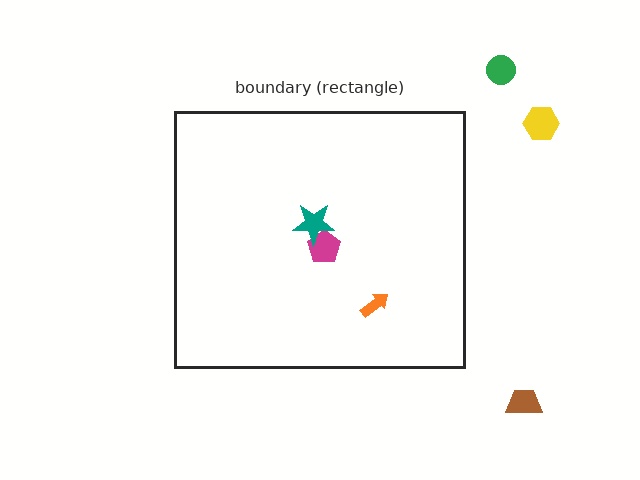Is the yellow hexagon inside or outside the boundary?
Outside.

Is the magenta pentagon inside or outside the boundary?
Inside.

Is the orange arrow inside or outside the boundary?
Inside.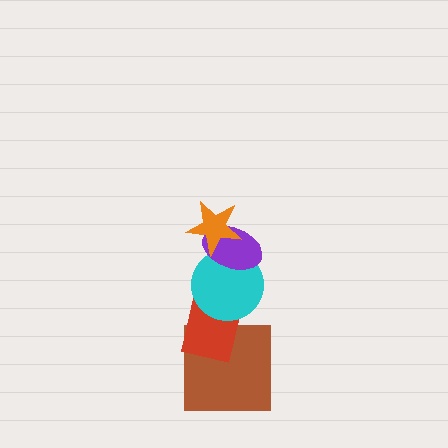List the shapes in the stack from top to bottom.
From top to bottom: the orange star, the purple ellipse, the cyan circle, the red rectangle, the brown square.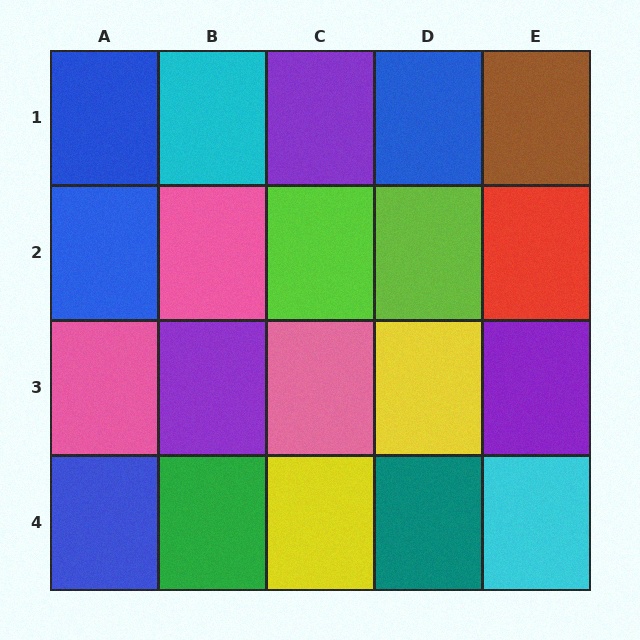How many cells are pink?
3 cells are pink.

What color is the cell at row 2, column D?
Lime.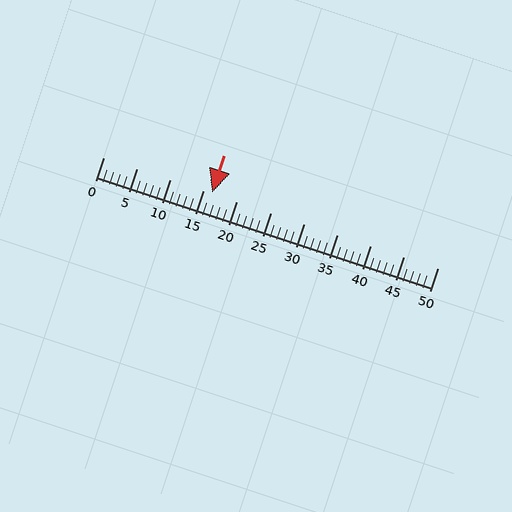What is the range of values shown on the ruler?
The ruler shows values from 0 to 50.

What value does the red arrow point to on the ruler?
The red arrow points to approximately 16.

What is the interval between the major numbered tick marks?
The major tick marks are spaced 5 units apart.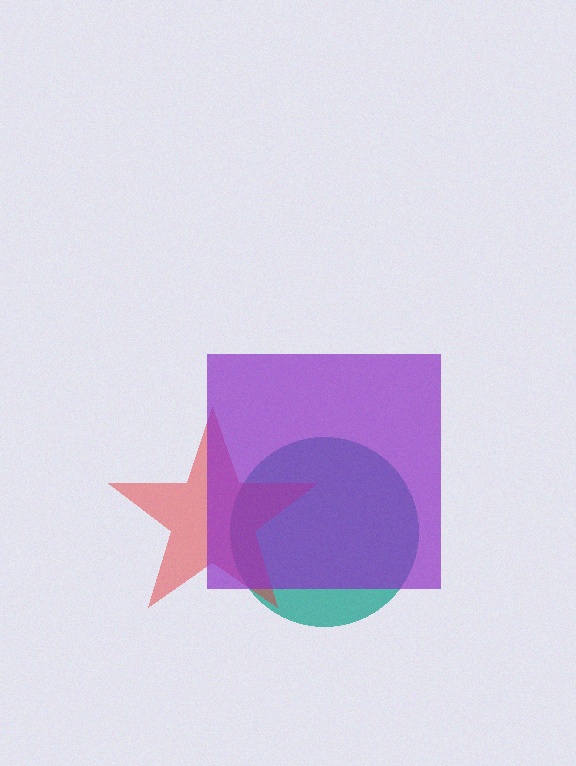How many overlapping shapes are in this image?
There are 3 overlapping shapes in the image.